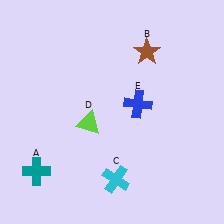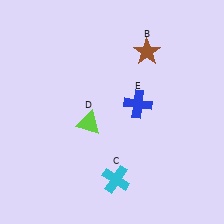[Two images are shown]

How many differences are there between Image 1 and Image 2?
There is 1 difference between the two images.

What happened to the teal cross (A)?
The teal cross (A) was removed in Image 2. It was in the bottom-left area of Image 1.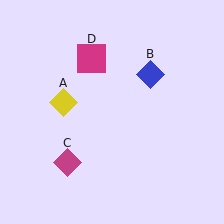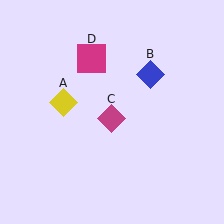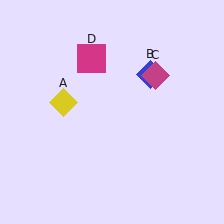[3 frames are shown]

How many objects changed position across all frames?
1 object changed position: magenta diamond (object C).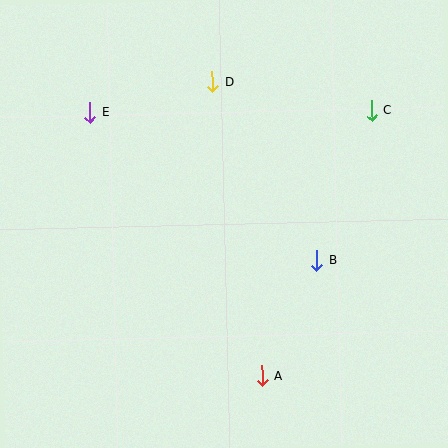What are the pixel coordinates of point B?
Point B is at (317, 260).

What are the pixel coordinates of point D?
Point D is at (213, 82).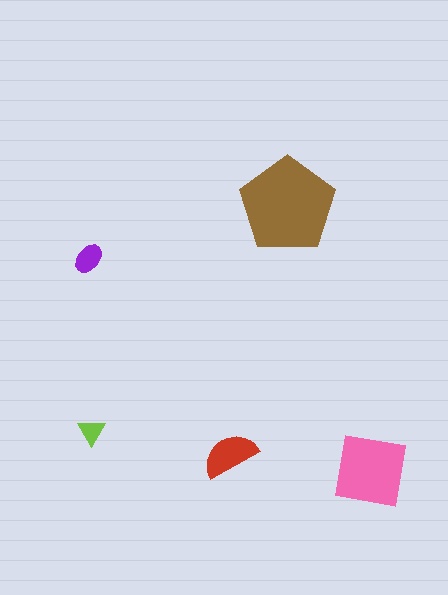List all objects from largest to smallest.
The brown pentagon, the pink square, the red semicircle, the purple ellipse, the lime triangle.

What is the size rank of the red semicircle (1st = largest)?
3rd.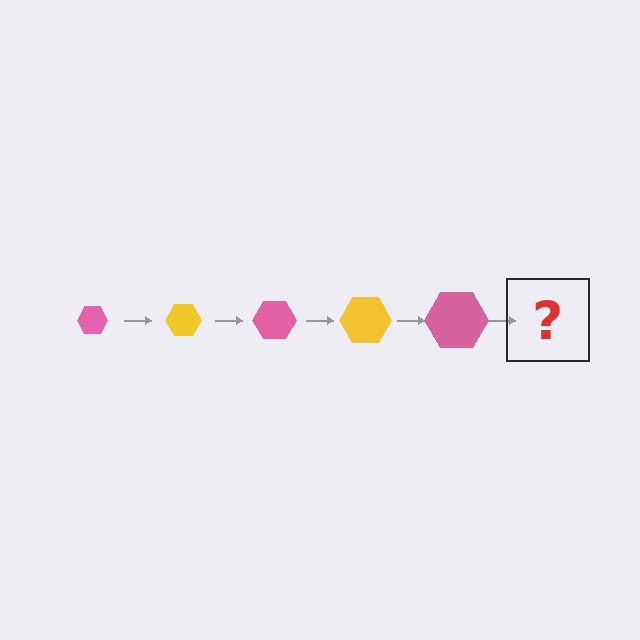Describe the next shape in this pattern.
It should be a yellow hexagon, larger than the previous one.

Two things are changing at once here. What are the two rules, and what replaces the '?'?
The two rules are that the hexagon grows larger each step and the color cycles through pink and yellow. The '?' should be a yellow hexagon, larger than the previous one.